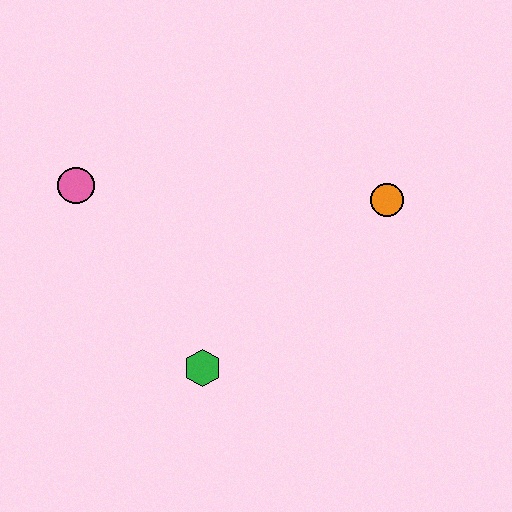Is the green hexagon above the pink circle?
No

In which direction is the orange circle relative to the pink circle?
The orange circle is to the right of the pink circle.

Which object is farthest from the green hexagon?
The orange circle is farthest from the green hexagon.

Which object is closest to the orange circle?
The green hexagon is closest to the orange circle.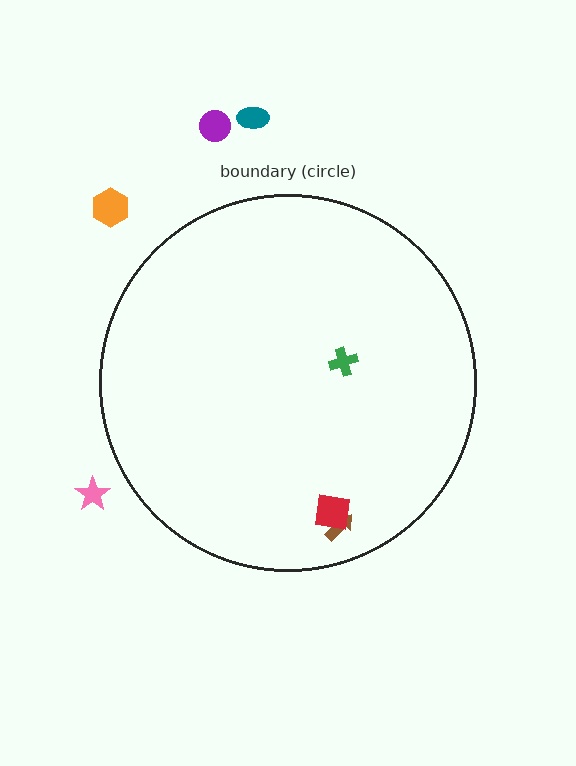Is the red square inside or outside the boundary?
Inside.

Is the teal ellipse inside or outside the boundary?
Outside.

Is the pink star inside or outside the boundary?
Outside.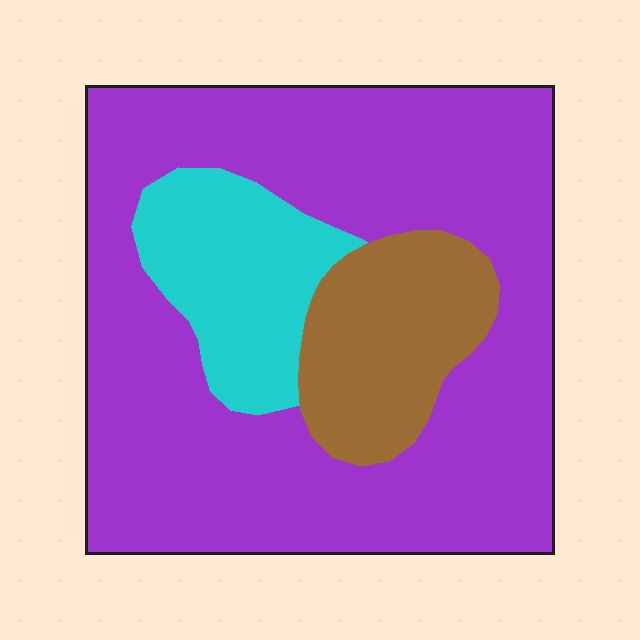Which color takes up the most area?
Purple, at roughly 70%.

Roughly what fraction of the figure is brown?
Brown covers roughly 15% of the figure.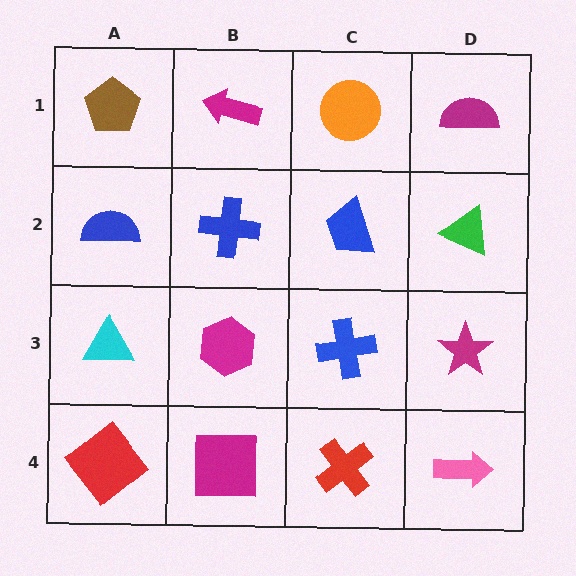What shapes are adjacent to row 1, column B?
A blue cross (row 2, column B), a brown pentagon (row 1, column A), an orange circle (row 1, column C).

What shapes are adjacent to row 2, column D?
A magenta semicircle (row 1, column D), a magenta star (row 3, column D), a blue trapezoid (row 2, column C).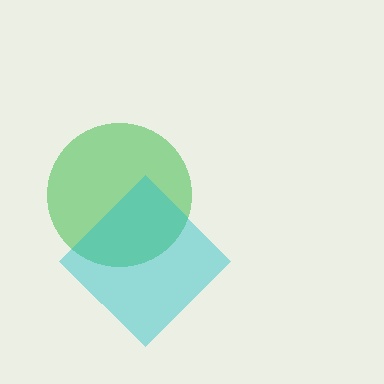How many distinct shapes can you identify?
There are 2 distinct shapes: a green circle, a cyan diamond.